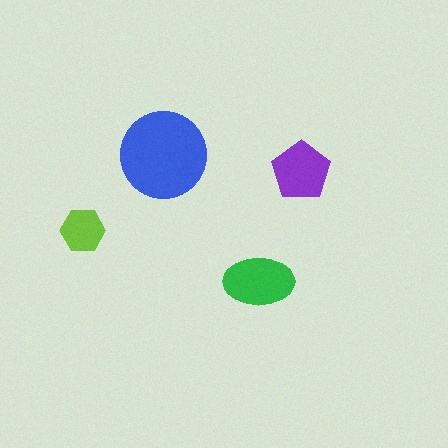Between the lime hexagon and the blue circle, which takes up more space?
The blue circle.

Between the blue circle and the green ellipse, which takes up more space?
The blue circle.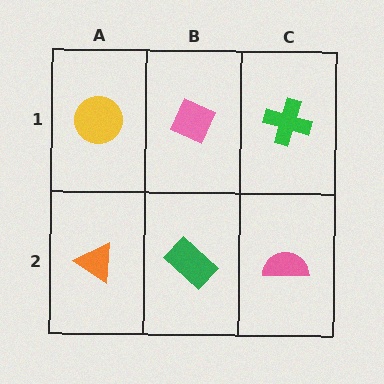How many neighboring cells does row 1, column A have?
2.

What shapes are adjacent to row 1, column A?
An orange triangle (row 2, column A), a pink diamond (row 1, column B).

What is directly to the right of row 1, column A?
A pink diamond.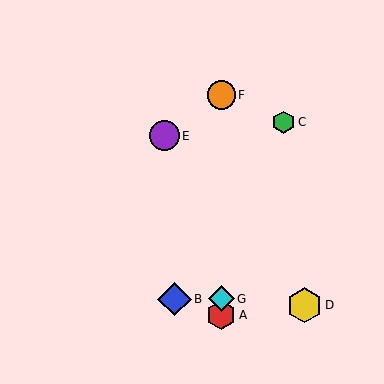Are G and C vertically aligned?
No, G is at x≈221 and C is at x≈284.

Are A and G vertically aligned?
Yes, both are at x≈221.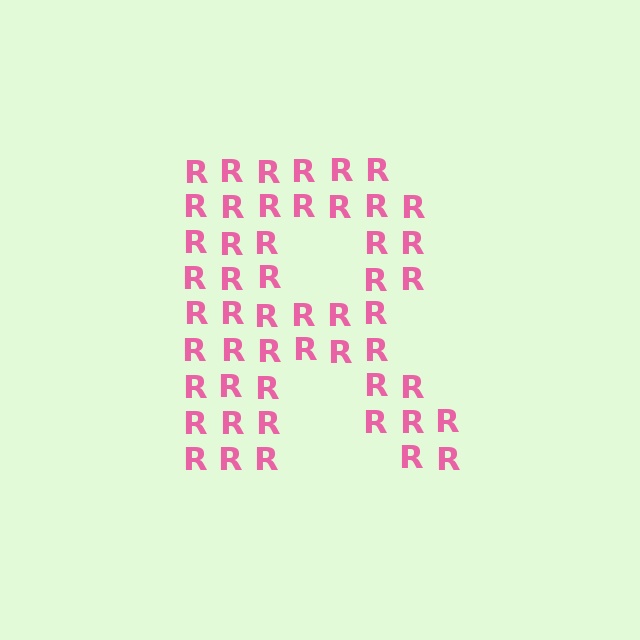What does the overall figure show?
The overall figure shows the letter R.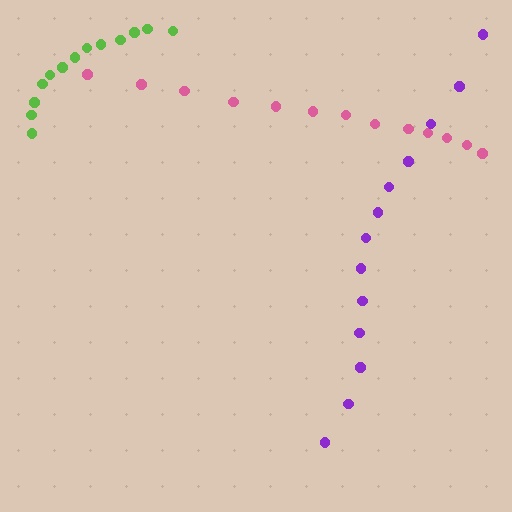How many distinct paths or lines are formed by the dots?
There are 3 distinct paths.